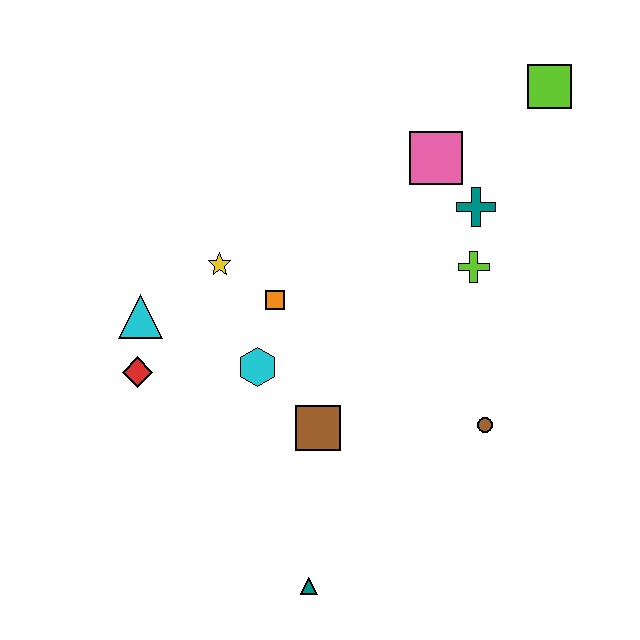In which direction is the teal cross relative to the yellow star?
The teal cross is to the right of the yellow star.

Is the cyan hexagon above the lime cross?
No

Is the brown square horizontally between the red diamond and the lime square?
Yes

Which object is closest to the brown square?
The cyan hexagon is closest to the brown square.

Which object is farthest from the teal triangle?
The lime square is farthest from the teal triangle.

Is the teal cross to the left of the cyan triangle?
No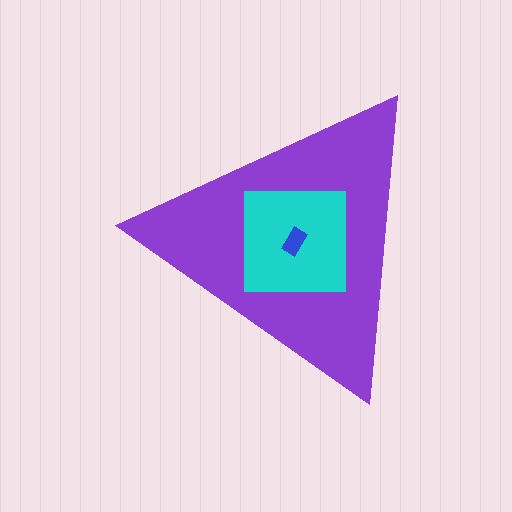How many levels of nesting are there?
3.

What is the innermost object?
The blue rectangle.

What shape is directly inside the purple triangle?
The cyan square.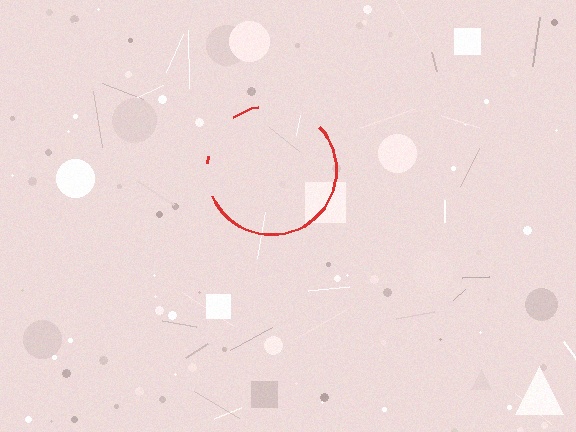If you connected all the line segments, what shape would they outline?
They would outline a circle.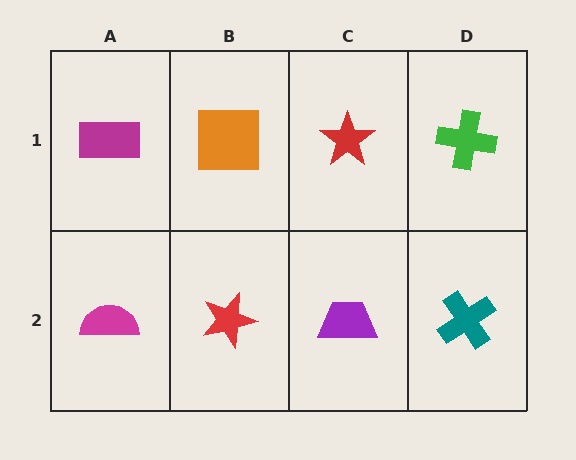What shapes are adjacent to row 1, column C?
A purple trapezoid (row 2, column C), an orange square (row 1, column B), a green cross (row 1, column D).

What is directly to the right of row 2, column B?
A purple trapezoid.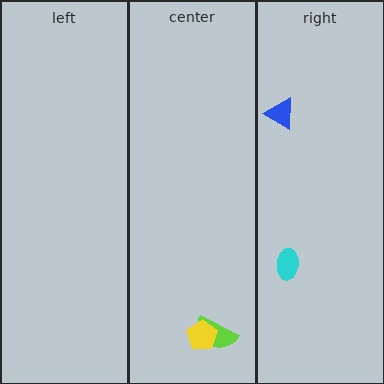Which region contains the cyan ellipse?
The right region.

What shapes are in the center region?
The lime semicircle, the yellow pentagon.